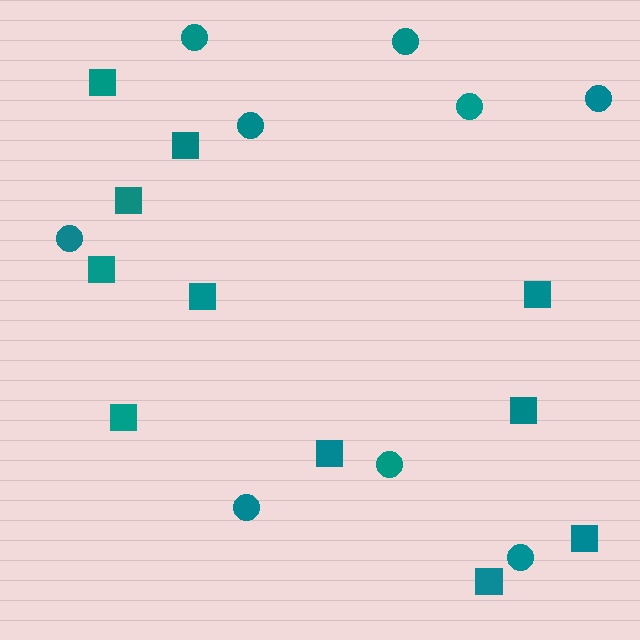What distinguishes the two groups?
There are 2 groups: one group of circles (9) and one group of squares (11).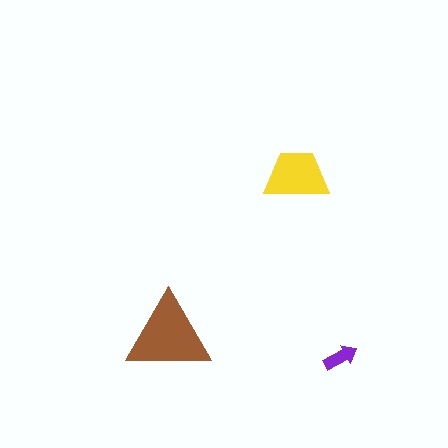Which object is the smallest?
The purple arrow.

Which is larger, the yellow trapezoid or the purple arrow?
The yellow trapezoid.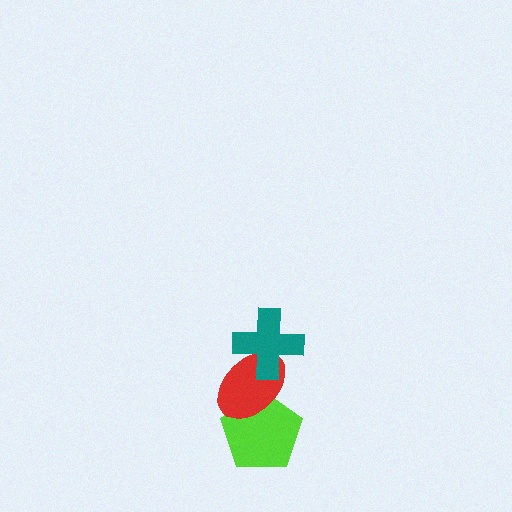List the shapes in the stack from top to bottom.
From top to bottom: the teal cross, the red ellipse, the lime pentagon.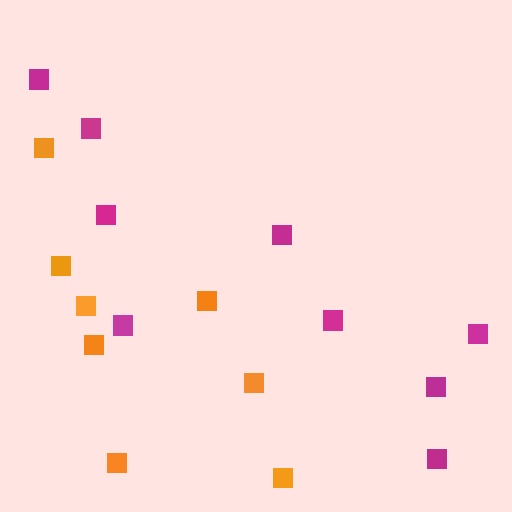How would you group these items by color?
There are 2 groups: one group of orange squares (8) and one group of magenta squares (9).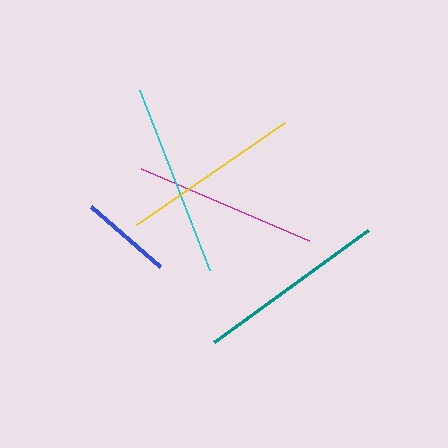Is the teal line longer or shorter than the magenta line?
The teal line is longer than the magenta line.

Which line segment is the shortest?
The blue line is the shortest at approximately 92 pixels.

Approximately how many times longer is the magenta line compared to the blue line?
The magenta line is approximately 2.0 times the length of the blue line.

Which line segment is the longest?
The cyan line is the longest at approximately 194 pixels.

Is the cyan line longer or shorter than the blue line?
The cyan line is longer than the blue line.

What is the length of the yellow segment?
The yellow segment is approximately 180 pixels long.